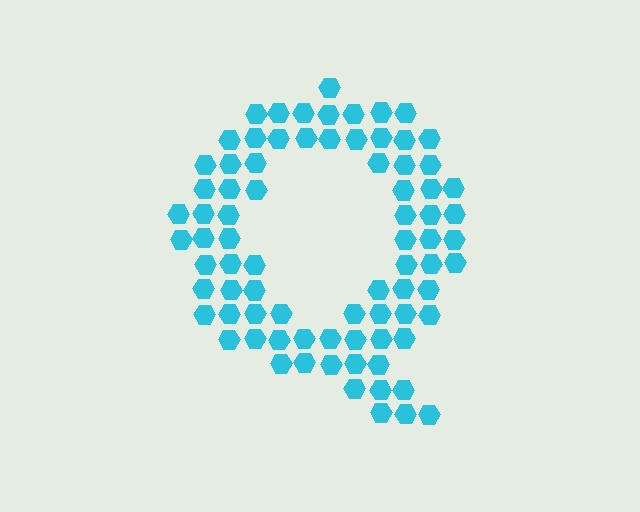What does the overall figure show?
The overall figure shows the letter Q.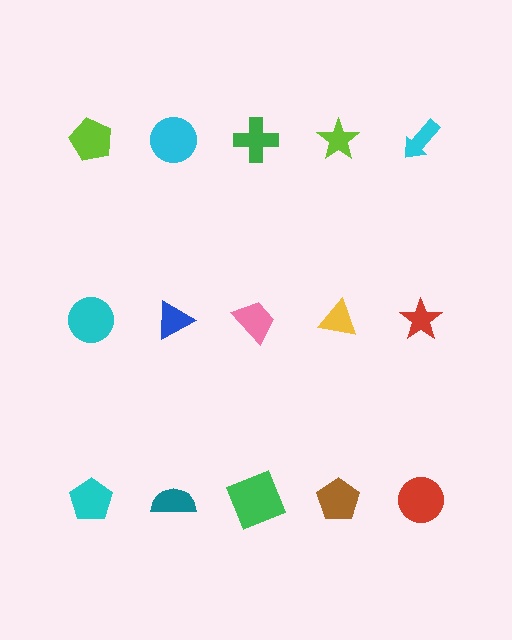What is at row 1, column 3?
A green cross.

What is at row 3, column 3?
A green square.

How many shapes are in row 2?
5 shapes.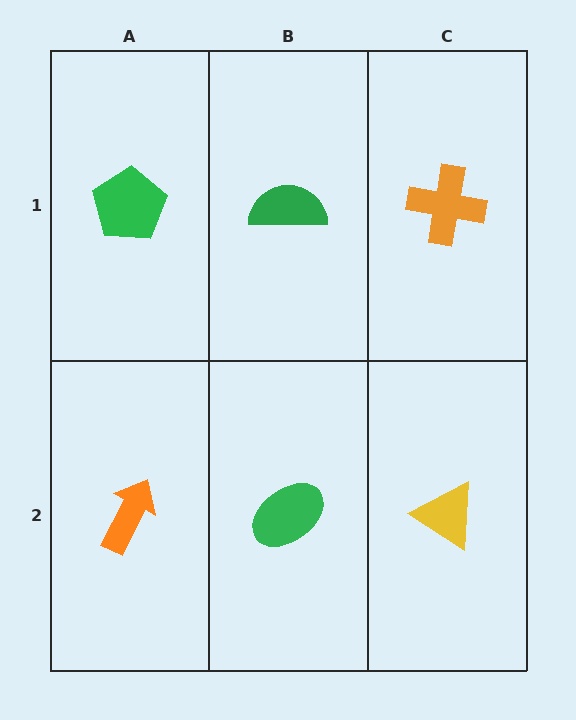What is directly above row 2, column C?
An orange cross.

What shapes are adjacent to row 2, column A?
A green pentagon (row 1, column A), a green ellipse (row 2, column B).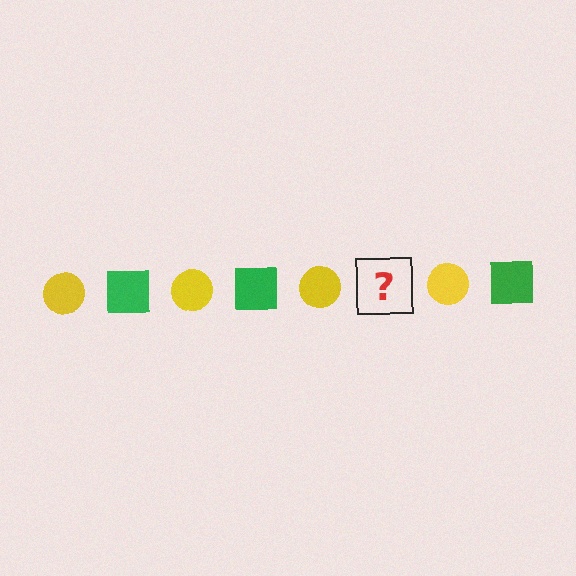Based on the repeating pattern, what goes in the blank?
The blank should be a green square.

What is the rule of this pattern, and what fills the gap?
The rule is that the pattern alternates between yellow circle and green square. The gap should be filled with a green square.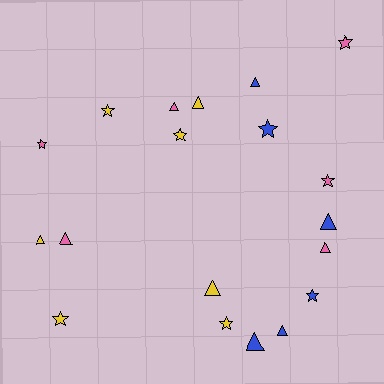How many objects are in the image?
There are 19 objects.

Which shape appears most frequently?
Triangle, with 10 objects.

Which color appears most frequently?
Yellow, with 7 objects.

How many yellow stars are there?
There are 4 yellow stars.